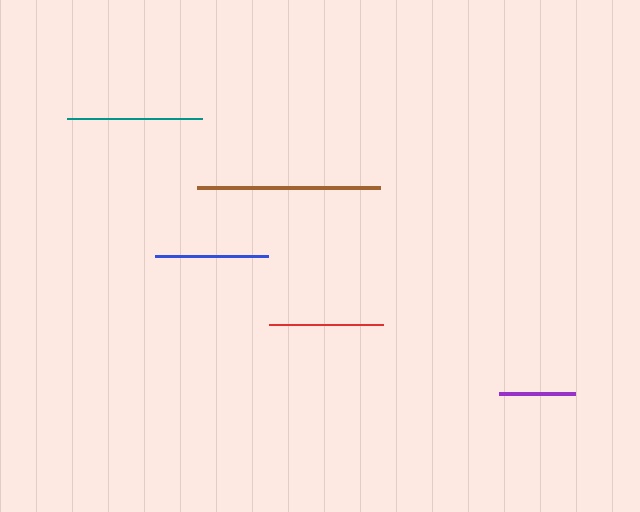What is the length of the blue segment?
The blue segment is approximately 113 pixels long.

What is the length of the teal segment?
The teal segment is approximately 136 pixels long.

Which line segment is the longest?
The brown line is the longest at approximately 183 pixels.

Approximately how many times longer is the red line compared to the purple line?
The red line is approximately 1.5 times the length of the purple line.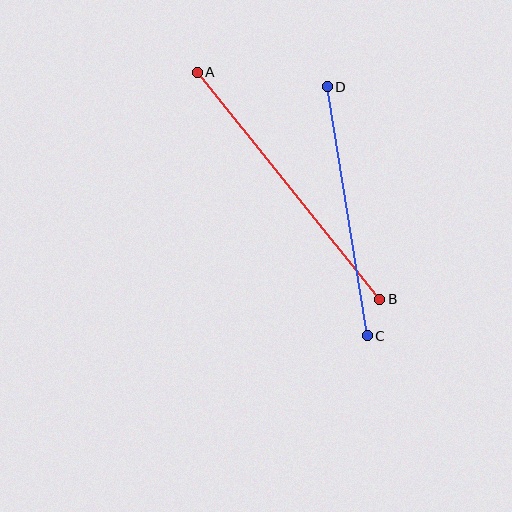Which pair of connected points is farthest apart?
Points A and B are farthest apart.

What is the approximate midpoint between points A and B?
The midpoint is at approximately (289, 186) pixels.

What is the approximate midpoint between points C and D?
The midpoint is at approximately (347, 211) pixels.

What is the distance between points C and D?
The distance is approximately 252 pixels.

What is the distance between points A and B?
The distance is approximately 291 pixels.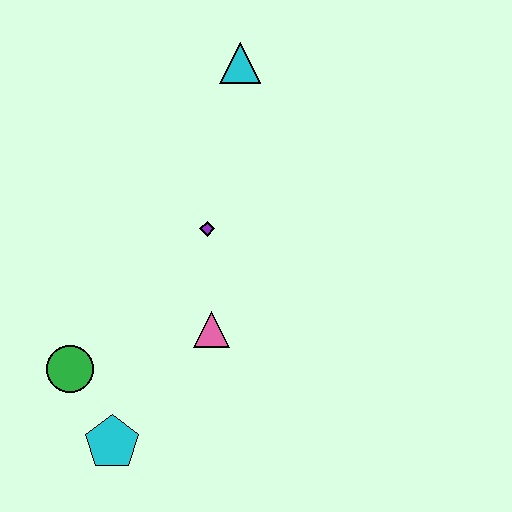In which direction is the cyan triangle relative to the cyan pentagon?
The cyan triangle is above the cyan pentagon.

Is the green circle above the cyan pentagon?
Yes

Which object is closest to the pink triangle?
The purple diamond is closest to the pink triangle.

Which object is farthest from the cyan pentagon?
The cyan triangle is farthest from the cyan pentagon.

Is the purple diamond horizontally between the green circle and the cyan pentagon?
No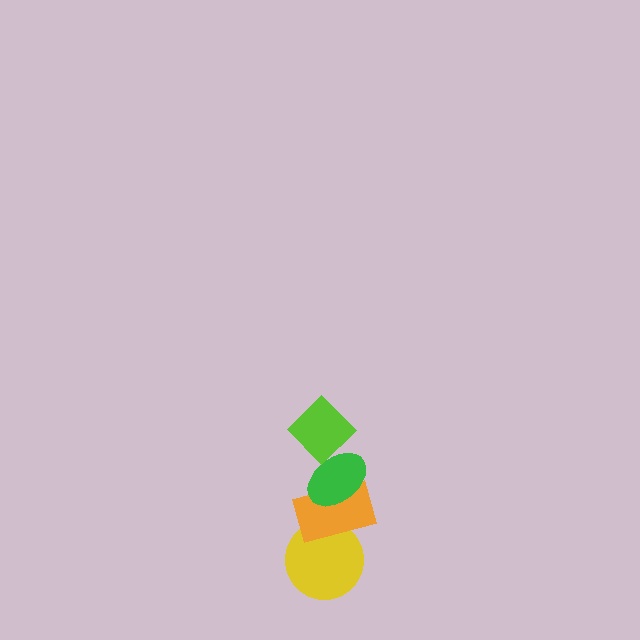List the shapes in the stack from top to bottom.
From top to bottom: the lime diamond, the green ellipse, the orange rectangle, the yellow circle.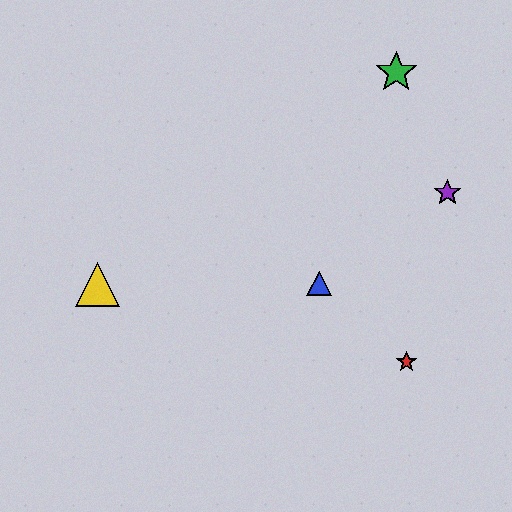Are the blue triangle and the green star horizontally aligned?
No, the blue triangle is at y≈283 and the green star is at y≈73.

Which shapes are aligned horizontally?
The blue triangle, the yellow triangle are aligned horizontally.